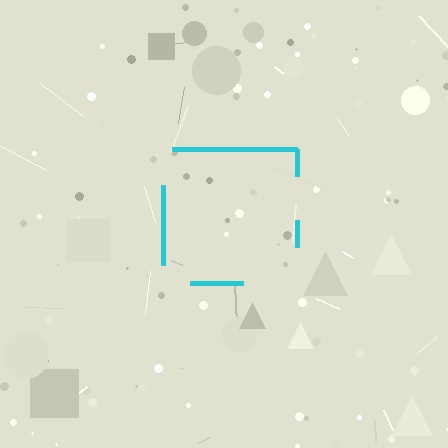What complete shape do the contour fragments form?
The contour fragments form a square.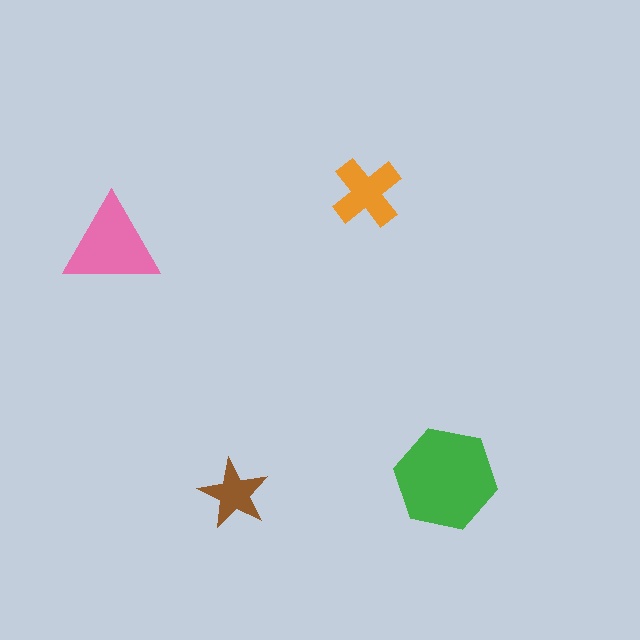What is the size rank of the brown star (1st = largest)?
4th.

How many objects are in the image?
There are 4 objects in the image.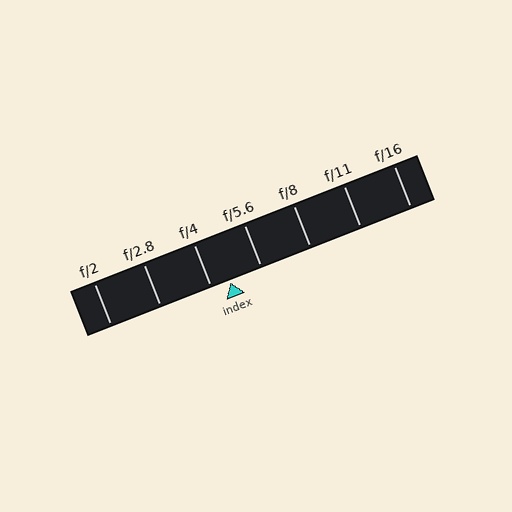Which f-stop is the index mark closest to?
The index mark is closest to f/4.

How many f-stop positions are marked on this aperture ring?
There are 7 f-stop positions marked.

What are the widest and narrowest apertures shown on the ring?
The widest aperture shown is f/2 and the narrowest is f/16.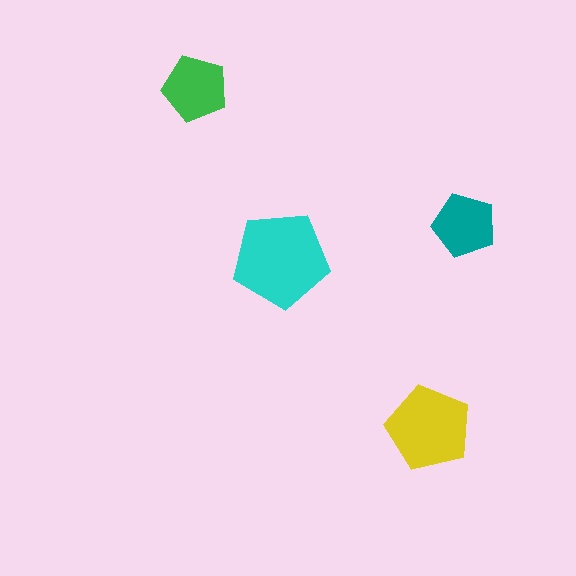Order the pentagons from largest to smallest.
the cyan one, the yellow one, the green one, the teal one.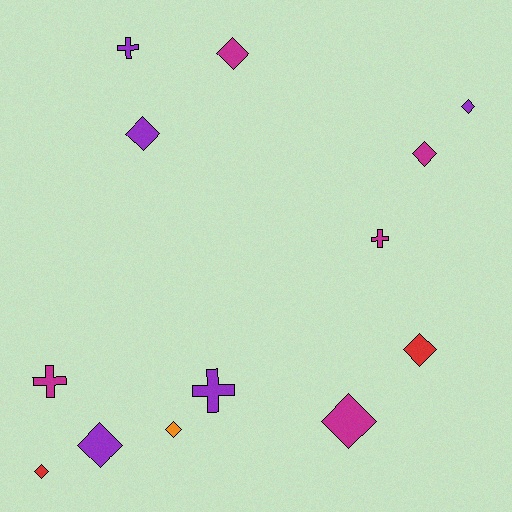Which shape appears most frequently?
Diamond, with 9 objects.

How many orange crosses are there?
There are no orange crosses.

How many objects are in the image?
There are 13 objects.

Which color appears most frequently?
Magenta, with 5 objects.